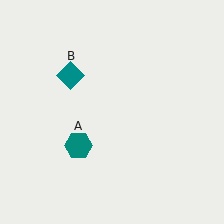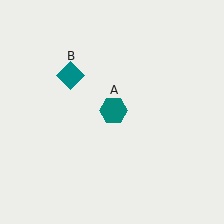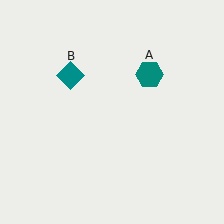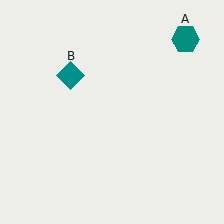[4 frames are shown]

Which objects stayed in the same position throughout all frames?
Teal diamond (object B) remained stationary.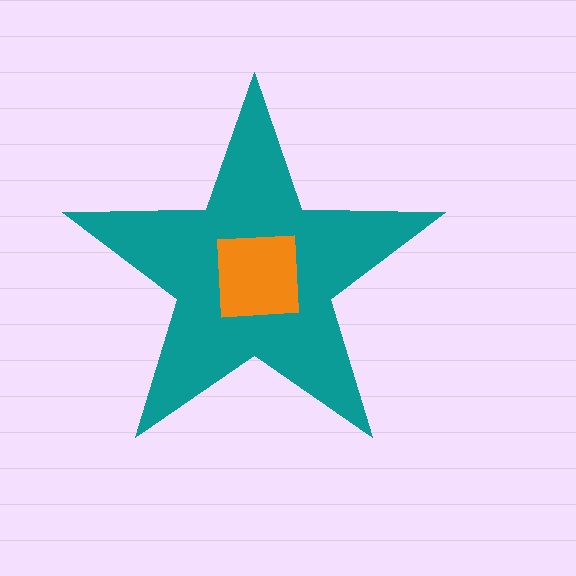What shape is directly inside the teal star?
The orange square.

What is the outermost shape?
The teal star.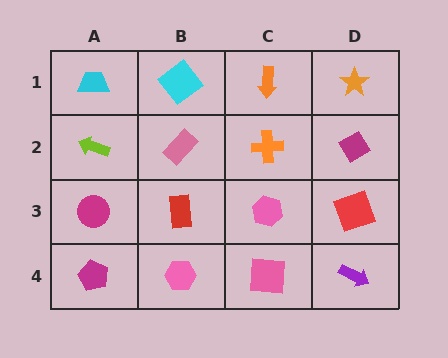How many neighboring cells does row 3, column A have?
3.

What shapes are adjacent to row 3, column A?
A lime arrow (row 2, column A), a magenta pentagon (row 4, column A), a red rectangle (row 3, column B).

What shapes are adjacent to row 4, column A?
A magenta circle (row 3, column A), a pink hexagon (row 4, column B).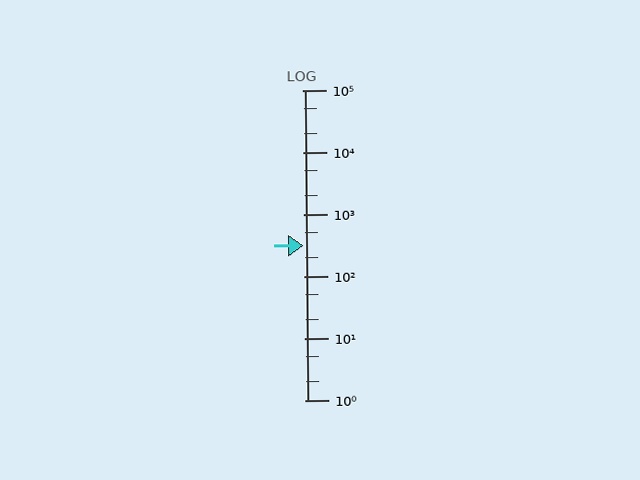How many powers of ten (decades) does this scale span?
The scale spans 5 decades, from 1 to 100000.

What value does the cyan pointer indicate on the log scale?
The pointer indicates approximately 310.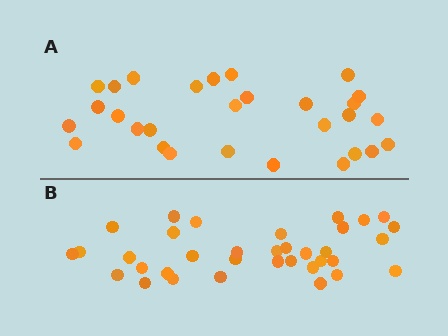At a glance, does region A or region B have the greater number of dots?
Region B (the bottom region) has more dots.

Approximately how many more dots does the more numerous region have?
Region B has about 6 more dots than region A.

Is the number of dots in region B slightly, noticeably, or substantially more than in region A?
Region B has only slightly more — the two regions are fairly close. The ratio is roughly 1.2 to 1.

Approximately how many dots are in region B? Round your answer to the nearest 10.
About 40 dots. (The exact count is 35, which rounds to 40.)